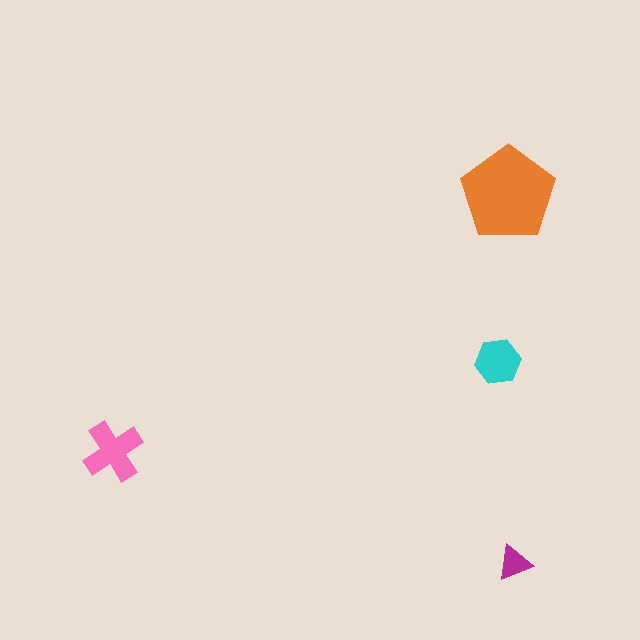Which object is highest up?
The orange pentagon is topmost.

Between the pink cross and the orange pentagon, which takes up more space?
The orange pentagon.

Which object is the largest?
The orange pentagon.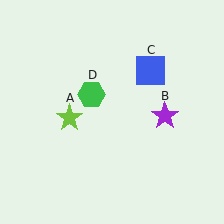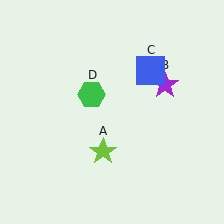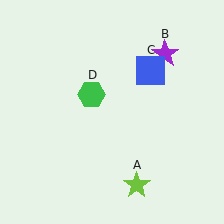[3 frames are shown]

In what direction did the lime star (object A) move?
The lime star (object A) moved down and to the right.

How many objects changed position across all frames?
2 objects changed position: lime star (object A), purple star (object B).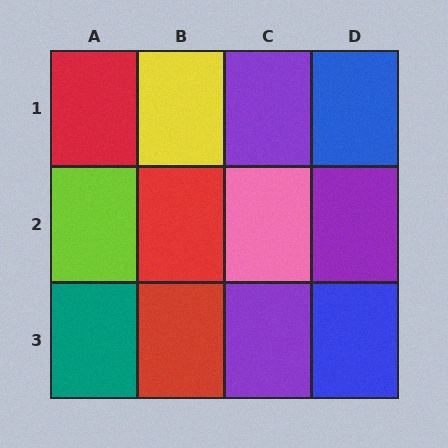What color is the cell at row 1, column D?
Blue.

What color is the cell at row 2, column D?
Purple.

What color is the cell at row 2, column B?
Red.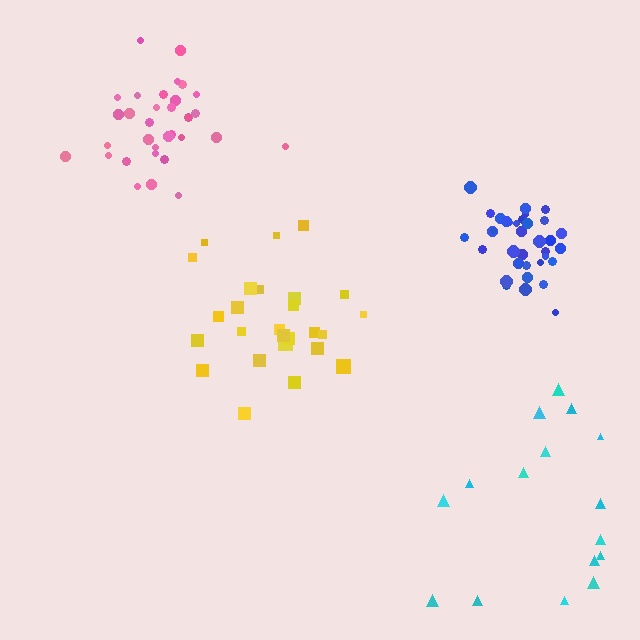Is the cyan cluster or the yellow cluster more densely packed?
Yellow.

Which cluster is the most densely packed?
Blue.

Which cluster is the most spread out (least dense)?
Cyan.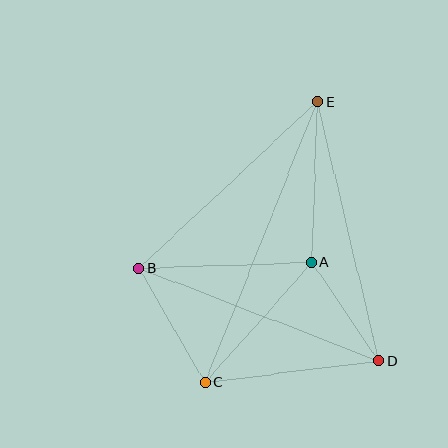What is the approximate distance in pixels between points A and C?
The distance between A and C is approximately 161 pixels.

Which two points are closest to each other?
Points A and D are closest to each other.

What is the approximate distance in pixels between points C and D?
The distance between C and D is approximately 176 pixels.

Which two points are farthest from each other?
Points C and E are farthest from each other.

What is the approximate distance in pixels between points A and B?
The distance between A and B is approximately 173 pixels.